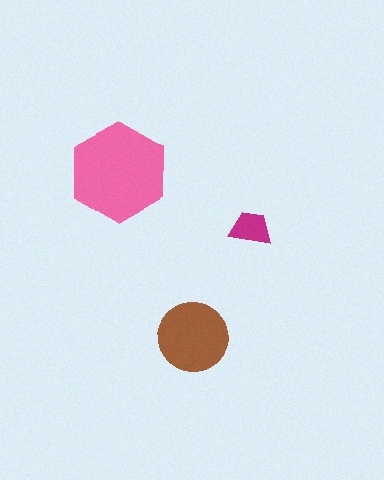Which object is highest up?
The pink hexagon is topmost.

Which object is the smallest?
The magenta trapezoid.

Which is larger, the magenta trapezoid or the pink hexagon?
The pink hexagon.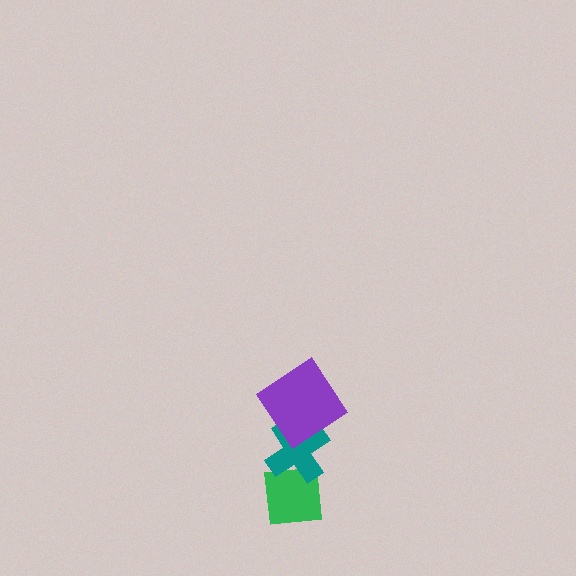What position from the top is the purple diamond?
The purple diamond is 1st from the top.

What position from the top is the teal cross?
The teal cross is 2nd from the top.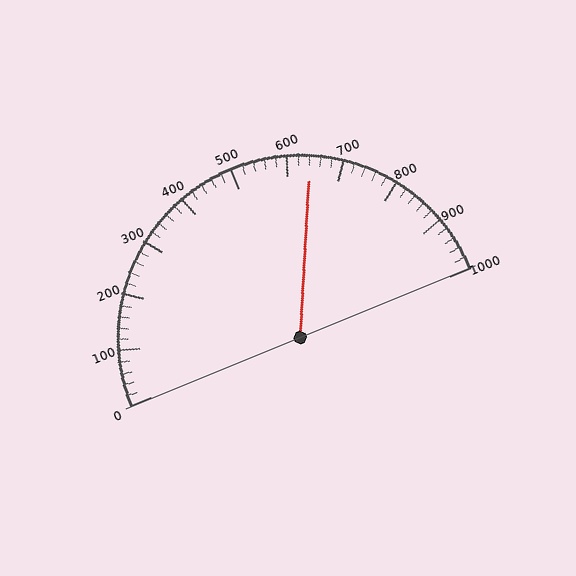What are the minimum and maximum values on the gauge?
The gauge ranges from 0 to 1000.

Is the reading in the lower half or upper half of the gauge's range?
The reading is in the upper half of the range (0 to 1000).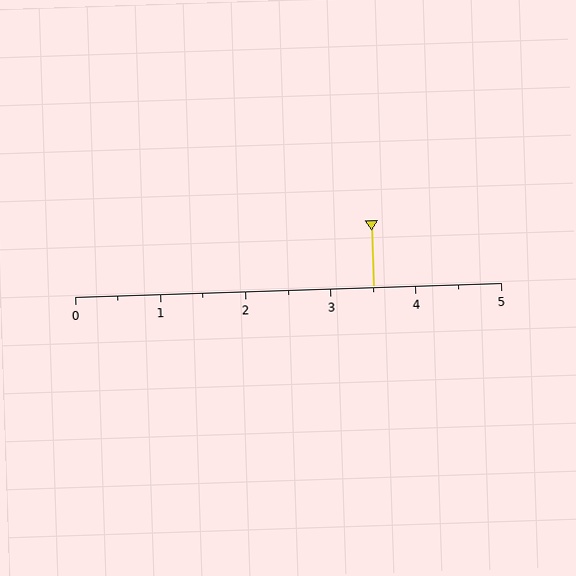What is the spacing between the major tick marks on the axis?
The major ticks are spaced 1 apart.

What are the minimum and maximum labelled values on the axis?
The axis runs from 0 to 5.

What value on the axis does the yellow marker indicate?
The marker indicates approximately 3.5.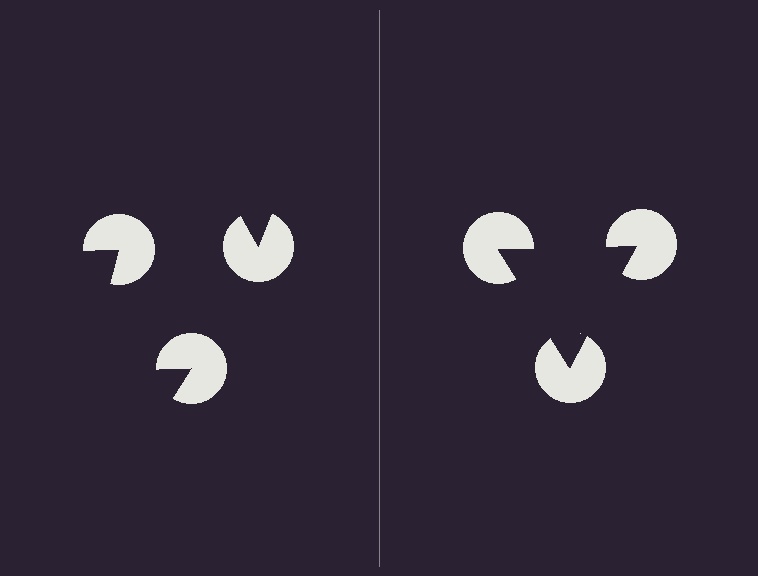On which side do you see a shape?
An illusory triangle appears on the right side. On the left side the wedge cuts are rotated, so no coherent shape forms.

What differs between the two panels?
The pac-man discs are positioned identically on both sides; only the wedge orientations differ. On the right they align to a triangle; on the left they are misaligned.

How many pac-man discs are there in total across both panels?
6 — 3 on each side.